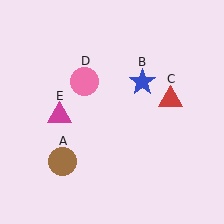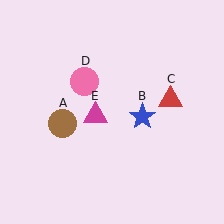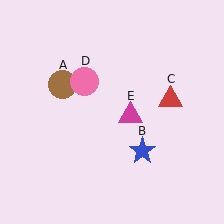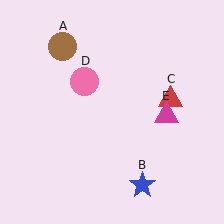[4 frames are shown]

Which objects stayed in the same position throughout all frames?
Red triangle (object C) and pink circle (object D) remained stationary.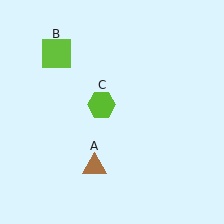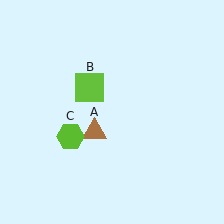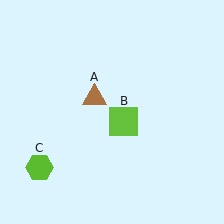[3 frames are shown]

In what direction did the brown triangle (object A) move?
The brown triangle (object A) moved up.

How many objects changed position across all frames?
3 objects changed position: brown triangle (object A), lime square (object B), lime hexagon (object C).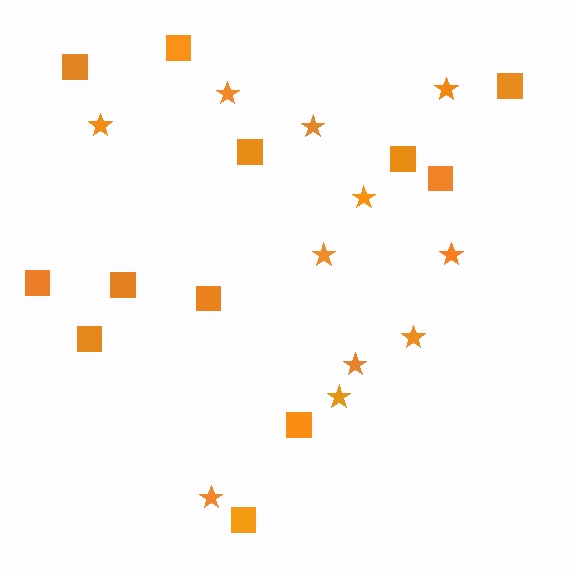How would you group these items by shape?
There are 2 groups: one group of squares (12) and one group of stars (11).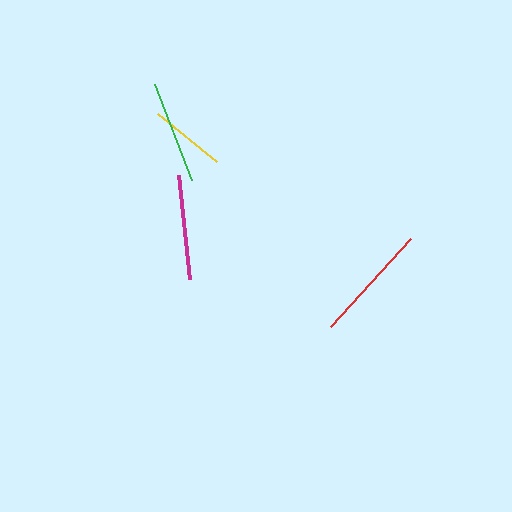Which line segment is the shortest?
The yellow line is the shortest at approximately 76 pixels.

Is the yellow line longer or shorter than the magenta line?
The magenta line is longer than the yellow line.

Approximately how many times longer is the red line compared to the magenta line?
The red line is approximately 1.1 times the length of the magenta line.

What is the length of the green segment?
The green segment is approximately 103 pixels long.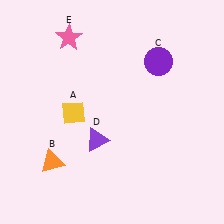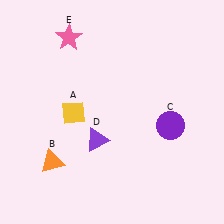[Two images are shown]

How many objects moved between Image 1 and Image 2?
1 object moved between the two images.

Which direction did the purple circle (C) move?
The purple circle (C) moved down.